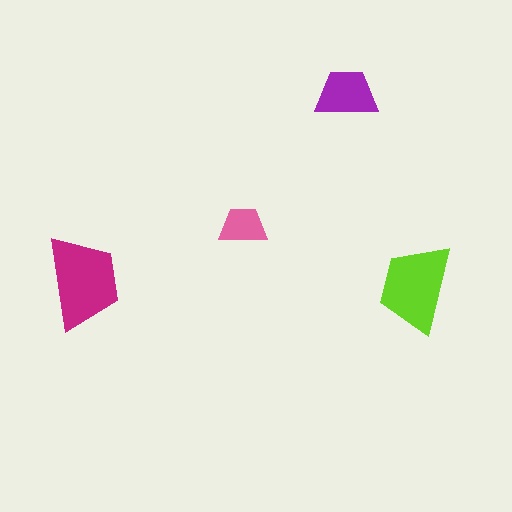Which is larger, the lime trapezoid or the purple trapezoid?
The lime one.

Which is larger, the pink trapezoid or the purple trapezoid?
The purple one.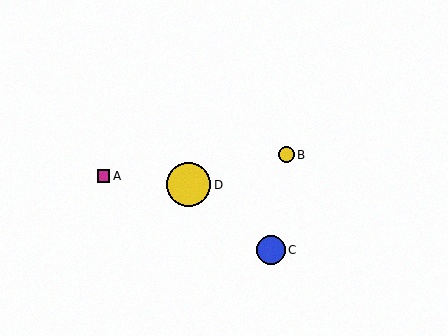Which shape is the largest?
The yellow circle (labeled D) is the largest.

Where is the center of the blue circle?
The center of the blue circle is at (271, 250).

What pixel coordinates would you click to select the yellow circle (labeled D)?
Click at (188, 185) to select the yellow circle D.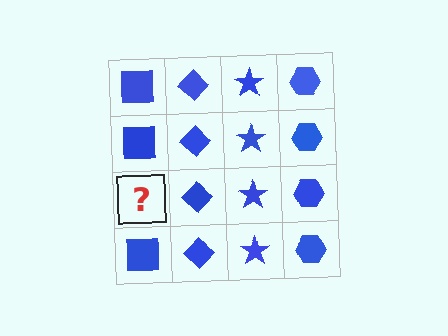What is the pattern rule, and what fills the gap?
The rule is that each column has a consistent shape. The gap should be filled with a blue square.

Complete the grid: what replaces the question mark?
The question mark should be replaced with a blue square.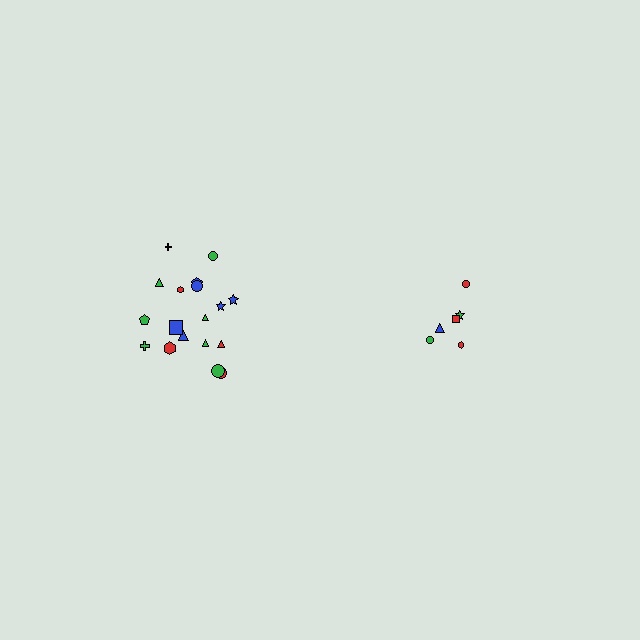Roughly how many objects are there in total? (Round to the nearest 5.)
Roughly 25 objects in total.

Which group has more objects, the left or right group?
The left group.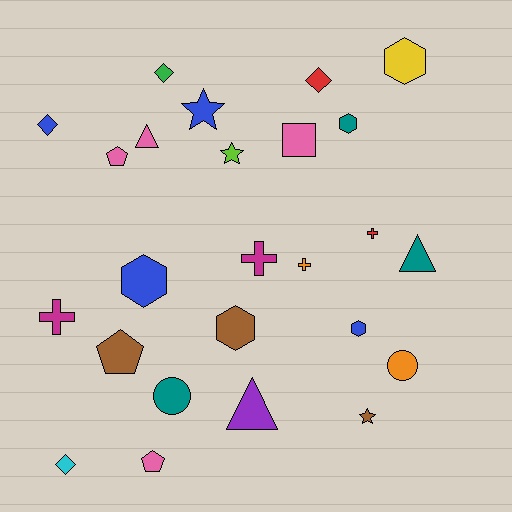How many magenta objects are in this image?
There are 2 magenta objects.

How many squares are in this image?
There is 1 square.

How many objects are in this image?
There are 25 objects.